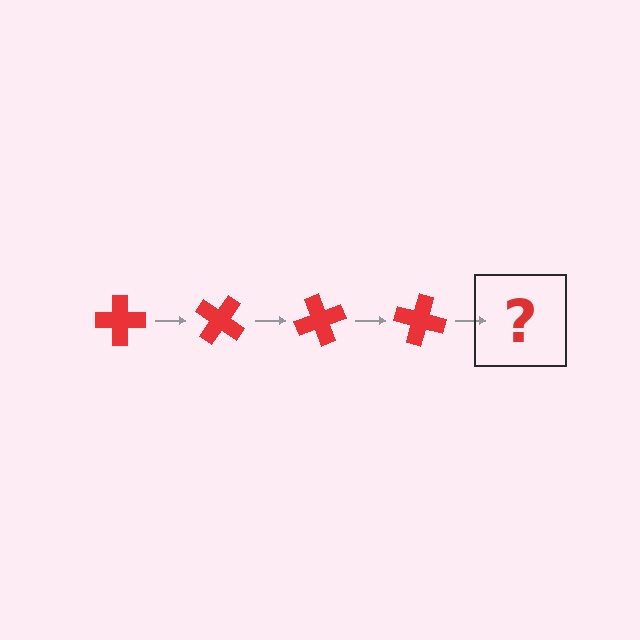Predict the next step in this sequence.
The next step is a red cross rotated 140 degrees.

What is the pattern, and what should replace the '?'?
The pattern is that the cross rotates 35 degrees each step. The '?' should be a red cross rotated 140 degrees.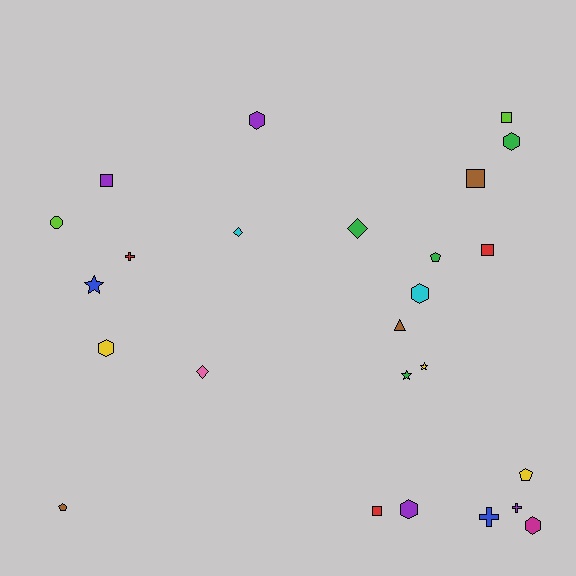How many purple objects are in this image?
There are 4 purple objects.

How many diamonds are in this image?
There are 3 diamonds.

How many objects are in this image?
There are 25 objects.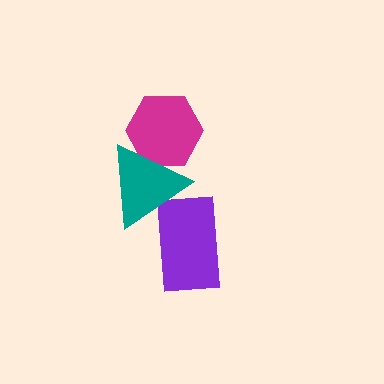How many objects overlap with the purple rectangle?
1 object overlaps with the purple rectangle.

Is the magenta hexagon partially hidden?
Yes, it is partially covered by another shape.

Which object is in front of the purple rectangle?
The teal triangle is in front of the purple rectangle.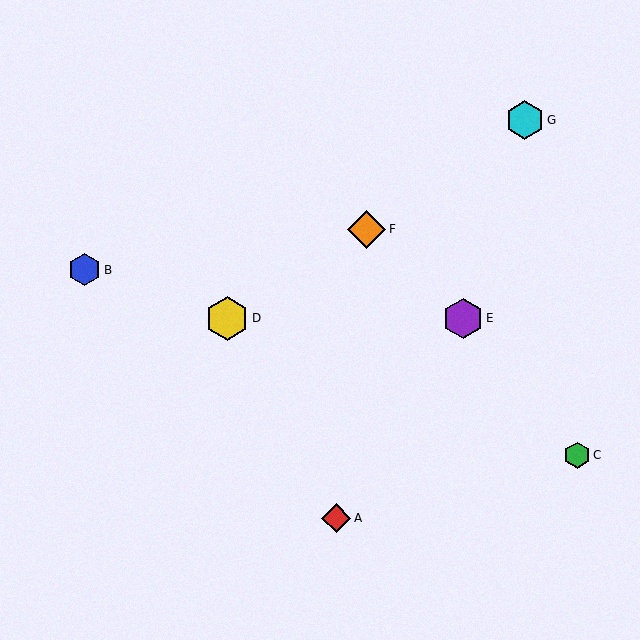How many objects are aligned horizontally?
2 objects (D, E) are aligned horizontally.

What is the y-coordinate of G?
Object G is at y≈120.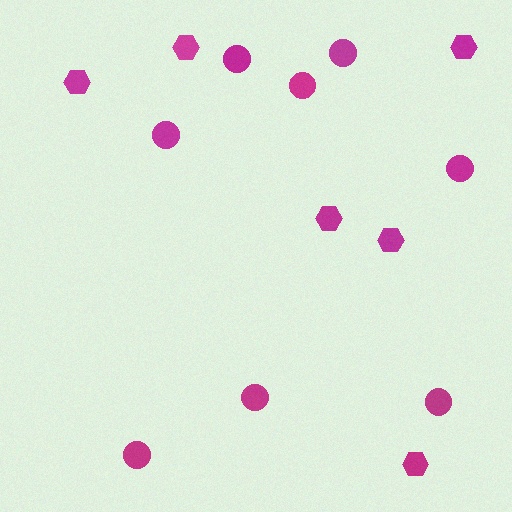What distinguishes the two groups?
There are 2 groups: one group of hexagons (6) and one group of circles (8).